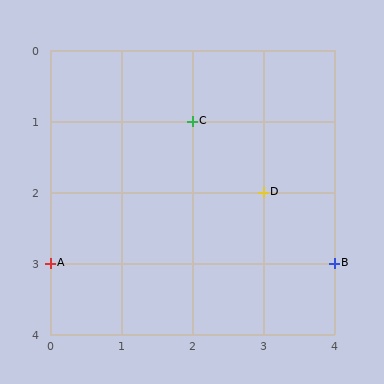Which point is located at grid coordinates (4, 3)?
Point B is at (4, 3).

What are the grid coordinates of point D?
Point D is at grid coordinates (3, 2).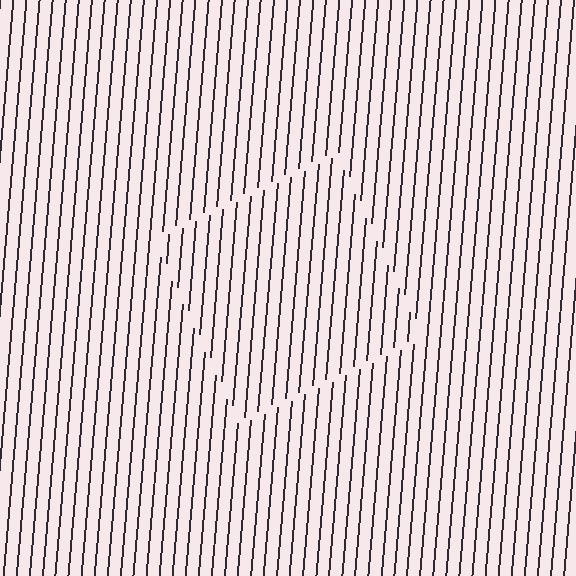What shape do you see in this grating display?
An illusory square. The interior of the shape contains the same grating, shifted by half a period — the contour is defined by the phase discontinuity where line-ends from the inner and outer gratings abut.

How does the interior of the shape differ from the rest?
The interior of the shape contains the same grating, shifted by half a period — the contour is defined by the phase discontinuity where line-ends from the inner and outer gratings abut.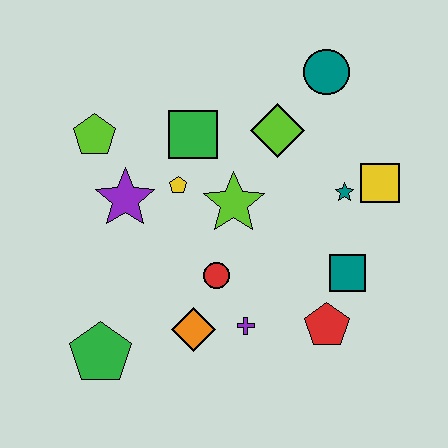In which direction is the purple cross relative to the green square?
The purple cross is below the green square.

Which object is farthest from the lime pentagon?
The red pentagon is farthest from the lime pentagon.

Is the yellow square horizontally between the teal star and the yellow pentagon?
No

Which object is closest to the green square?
The yellow pentagon is closest to the green square.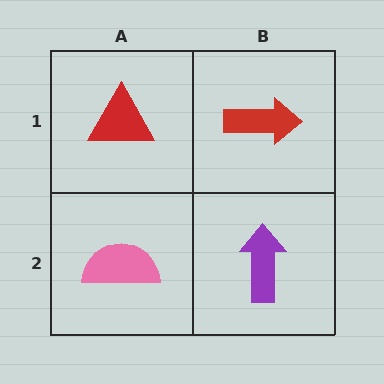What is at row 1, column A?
A red triangle.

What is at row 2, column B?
A purple arrow.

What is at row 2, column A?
A pink semicircle.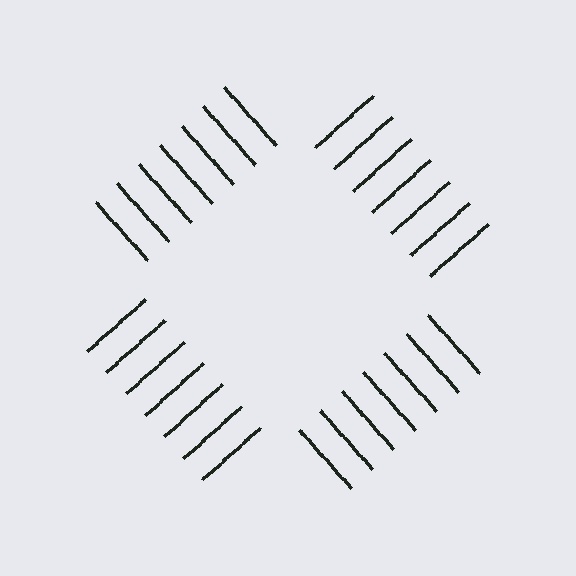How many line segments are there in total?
28 — 7 along each of the 4 edges.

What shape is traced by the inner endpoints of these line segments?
An illusory square — the line segments terminate on its edges but no continuous stroke is drawn.